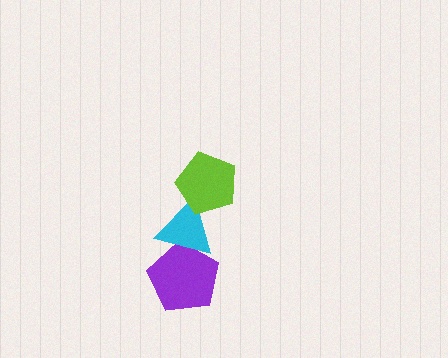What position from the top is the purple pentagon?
The purple pentagon is 3rd from the top.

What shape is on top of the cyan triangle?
The lime pentagon is on top of the cyan triangle.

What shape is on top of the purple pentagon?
The cyan triangle is on top of the purple pentagon.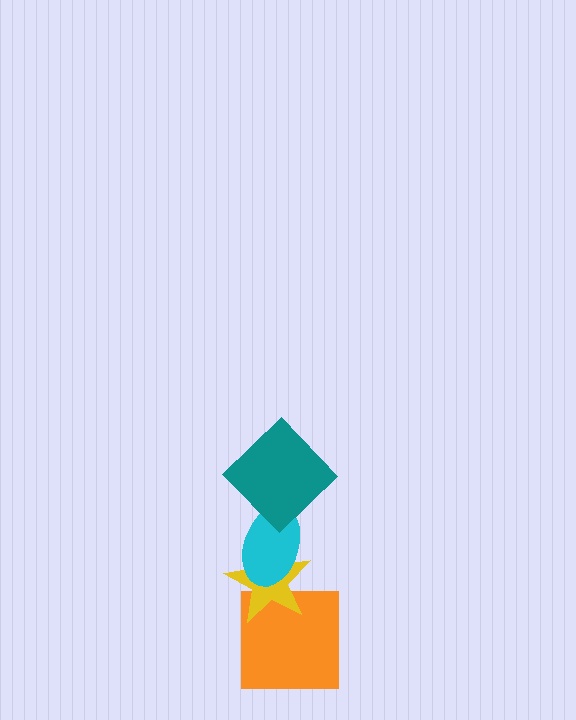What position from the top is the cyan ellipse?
The cyan ellipse is 2nd from the top.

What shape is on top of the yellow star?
The cyan ellipse is on top of the yellow star.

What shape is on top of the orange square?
The yellow star is on top of the orange square.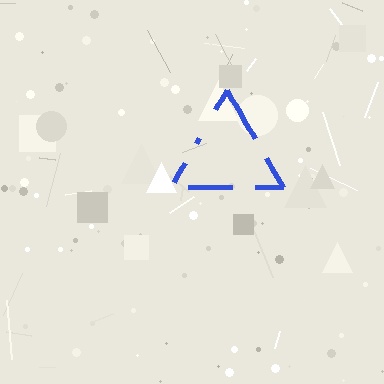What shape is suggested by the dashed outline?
The dashed outline suggests a triangle.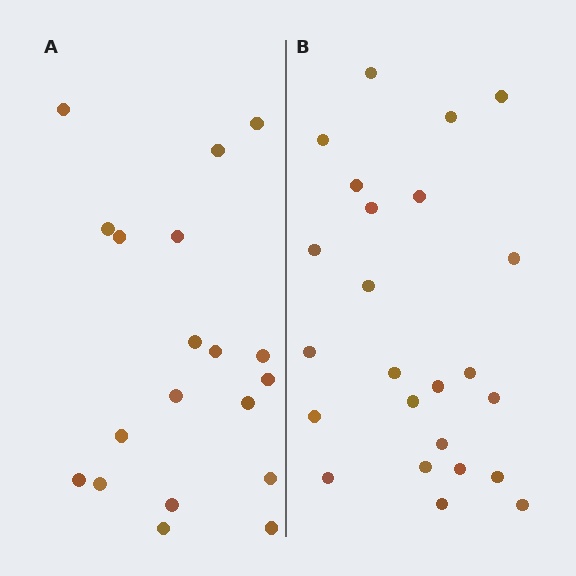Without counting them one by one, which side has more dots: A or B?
Region B (the right region) has more dots.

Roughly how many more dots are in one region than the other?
Region B has about 5 more dots than region A.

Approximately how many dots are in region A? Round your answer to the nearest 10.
About 20 dots. (The exact count is 19, which rounds to 20.)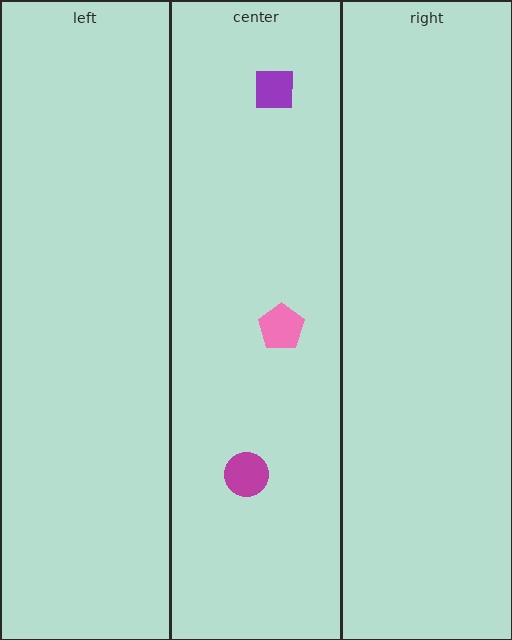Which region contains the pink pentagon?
The center region.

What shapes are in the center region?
The purple square, the pink pentagon, the magenta circle.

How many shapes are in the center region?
3.